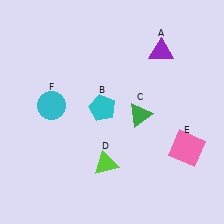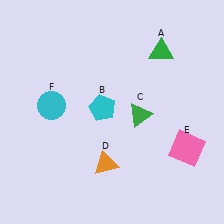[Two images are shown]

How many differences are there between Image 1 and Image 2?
There are 2 differences between the two images.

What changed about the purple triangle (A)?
In Image 1, A is purple. In Image 2, it changed to green.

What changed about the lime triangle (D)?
In Image 1, D is lime. In Image 2, it changed to orange.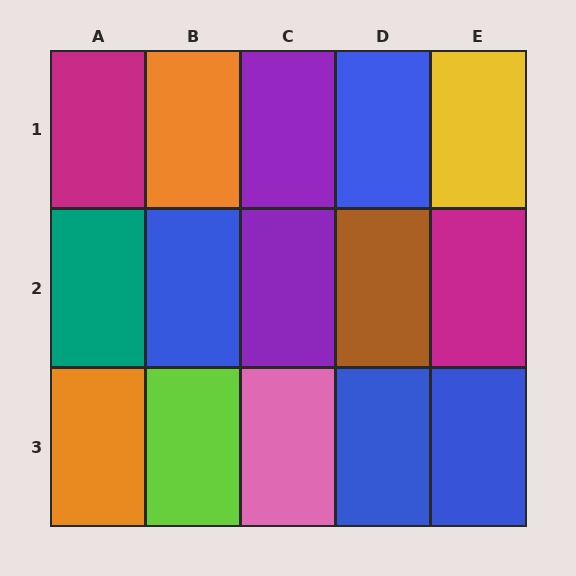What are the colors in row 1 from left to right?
Magenta, orange, purple, blue, yellow.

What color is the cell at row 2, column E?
Magenta.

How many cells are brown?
1 cell is brown.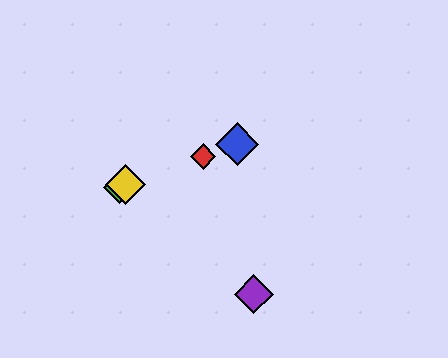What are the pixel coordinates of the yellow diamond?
The yellow diamond is at (126, 185).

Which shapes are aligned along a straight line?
The red diamond, the blue diamond, the green diamond, the yellow diamond are aligned along a straight line.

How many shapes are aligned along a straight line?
4 shapes (the red diamond, the blue diamond, the green diamond, the yellow diamond) are aligned along a straight line.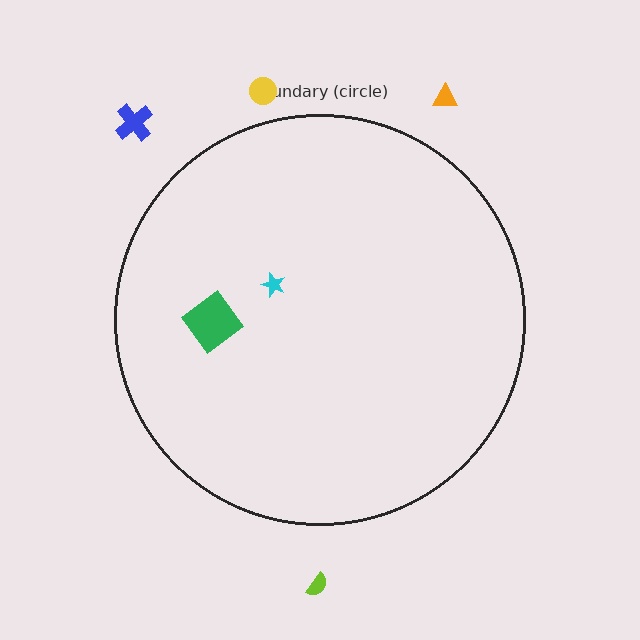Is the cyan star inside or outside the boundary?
Inside.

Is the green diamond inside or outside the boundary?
Inside.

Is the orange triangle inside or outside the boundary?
Outside.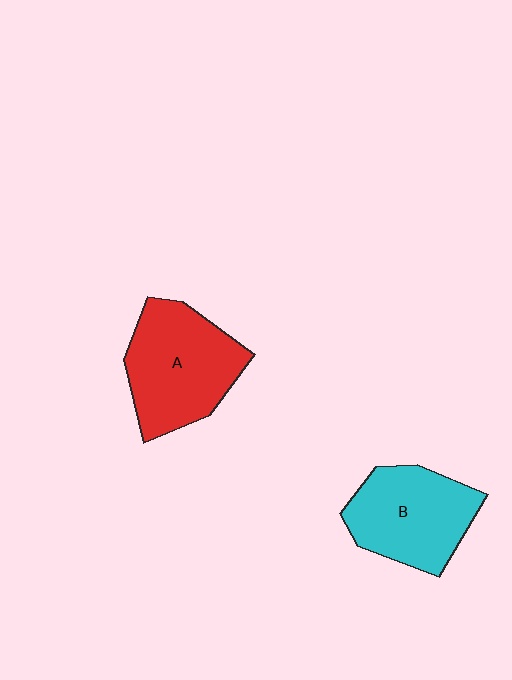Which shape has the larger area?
Shape A (red).